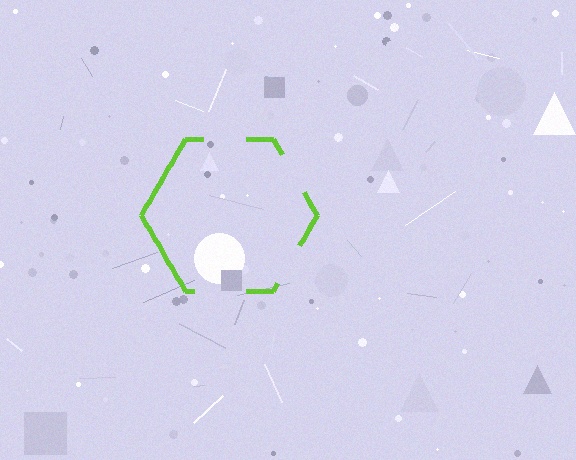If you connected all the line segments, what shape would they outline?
They would outline a hexagon.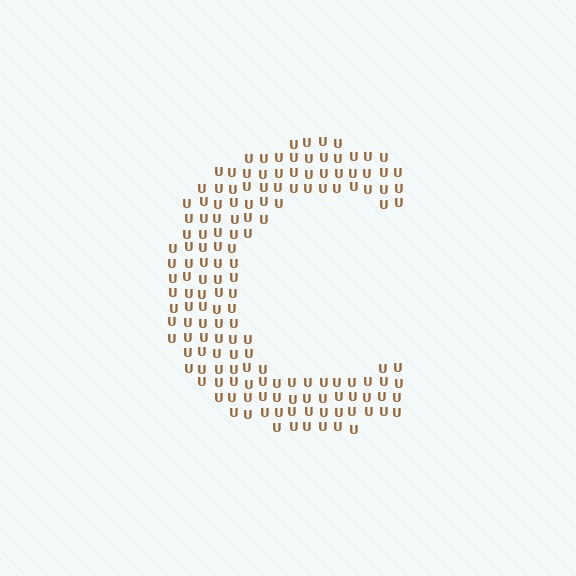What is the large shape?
The large shape is the letter C.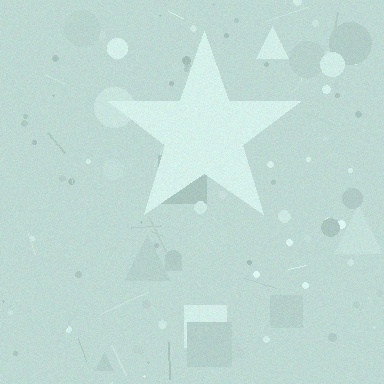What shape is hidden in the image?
A star is hidden in the image.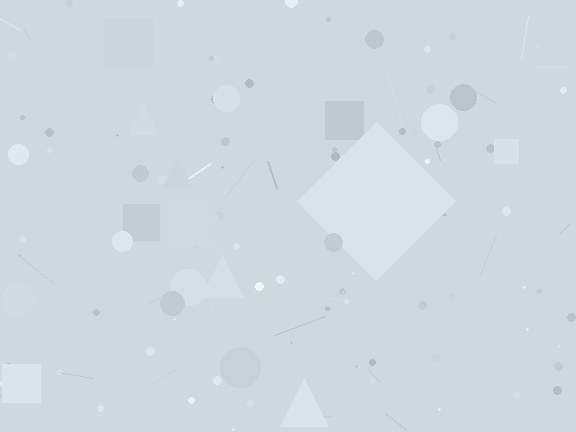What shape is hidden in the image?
A diamond is hidden in the image.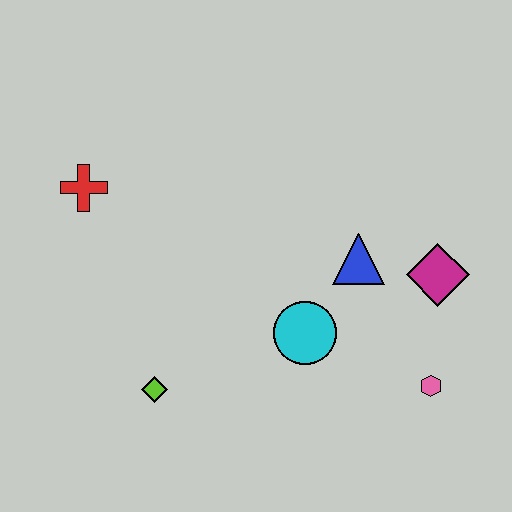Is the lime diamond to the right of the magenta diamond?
No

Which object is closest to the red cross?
The lime diamond is closest to the red cross.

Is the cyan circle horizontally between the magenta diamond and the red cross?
Yes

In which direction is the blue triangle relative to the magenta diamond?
The blue triangle is to the left of the magenta diamond.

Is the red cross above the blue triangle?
Yes